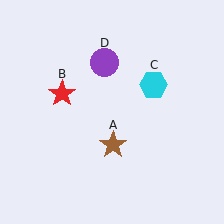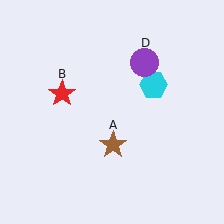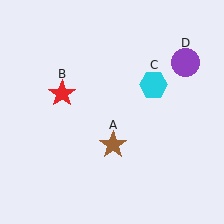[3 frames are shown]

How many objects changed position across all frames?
1 object changed position: purple circle (object D).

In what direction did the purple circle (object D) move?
The purple circle (object D) moved right.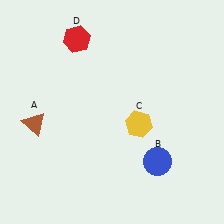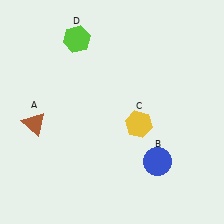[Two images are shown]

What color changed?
The hexagon (D) changed from red in Image 1 to lime in Image 2.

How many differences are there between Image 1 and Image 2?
There is 1 difference between the two images.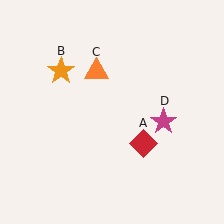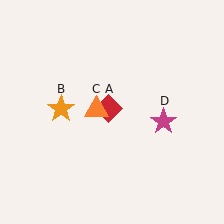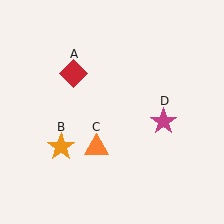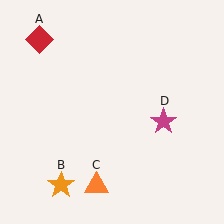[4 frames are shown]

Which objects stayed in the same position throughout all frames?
Magenta star (object D) remained stationary.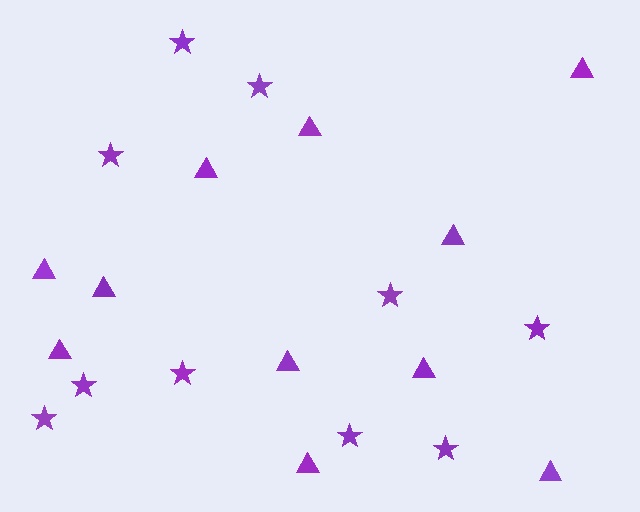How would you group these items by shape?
There are 2 groups: one group of triangles (11) and one group of stars (10).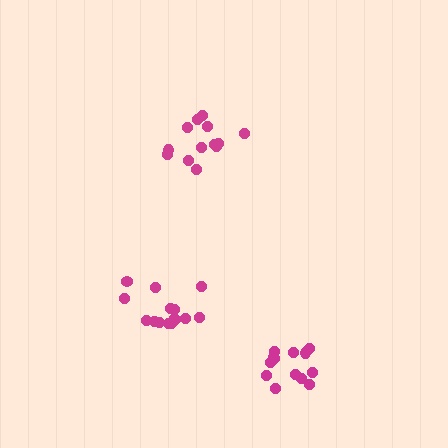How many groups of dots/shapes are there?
There are 3 groups.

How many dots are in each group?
Group 1: 13 dots, Group 2: 13 dots, Group 3: 15 dots (41 total).